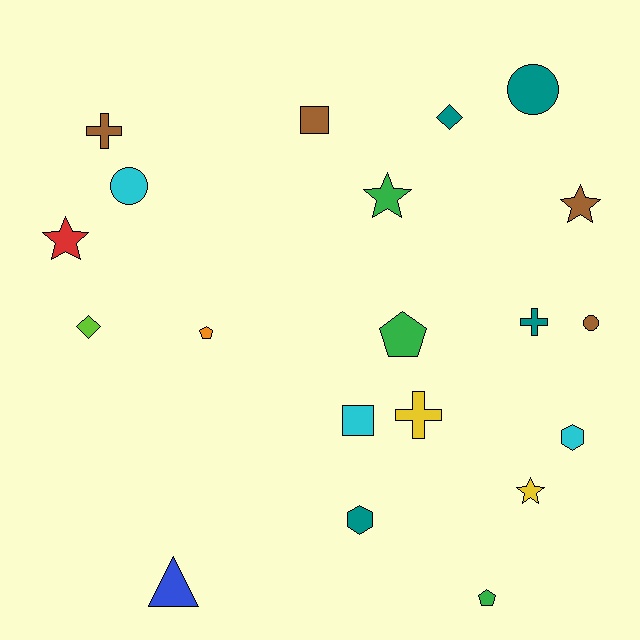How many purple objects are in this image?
There are no purple objects.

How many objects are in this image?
There are 20 objects.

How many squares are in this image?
There are 2 squares.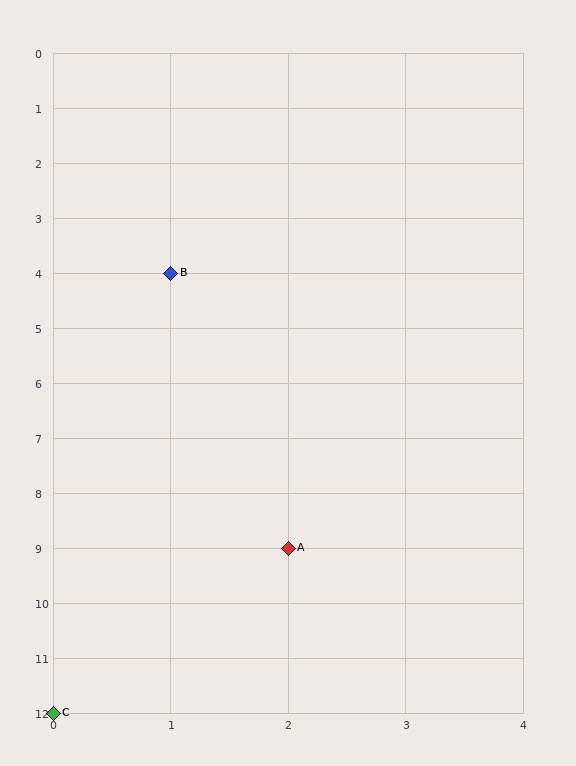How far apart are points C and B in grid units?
Points C and B are 1 column and 8 rows apart (about 8.1 grid units diagonally).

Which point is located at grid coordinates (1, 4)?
Point B is at (1, 4).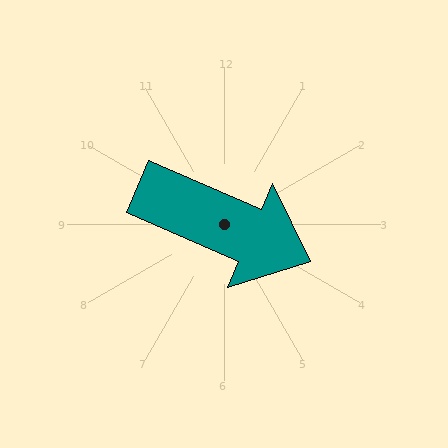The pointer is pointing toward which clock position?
Roughly 4 o'clock.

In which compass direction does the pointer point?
Southeast.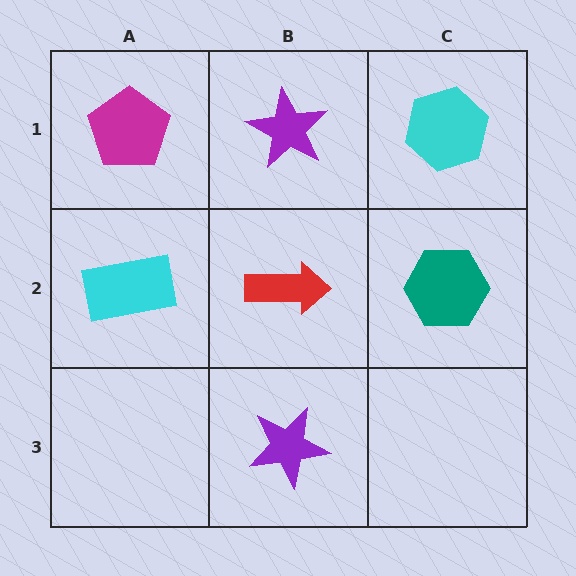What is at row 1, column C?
A cyan hexagon.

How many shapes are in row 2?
3 shapes.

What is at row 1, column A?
A magenta pentagon.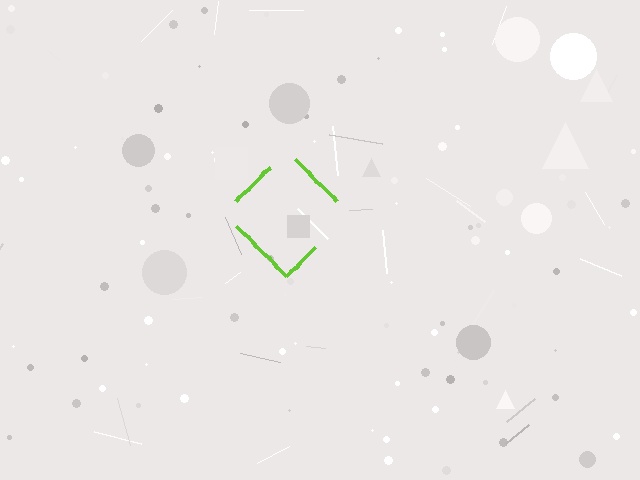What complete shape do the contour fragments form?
The contour fragments form a diamond.